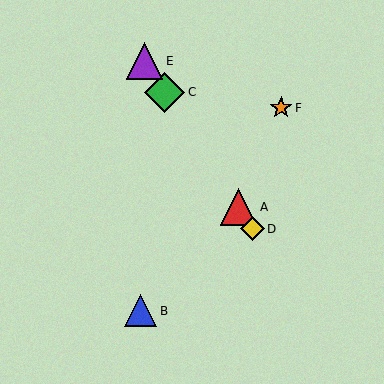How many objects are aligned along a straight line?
4 objects (A, C, D, E) are aligned along a straight line.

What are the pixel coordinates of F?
Object F is at (281, 108).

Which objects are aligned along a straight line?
Objects A, C, D, E are aligned along a straight line.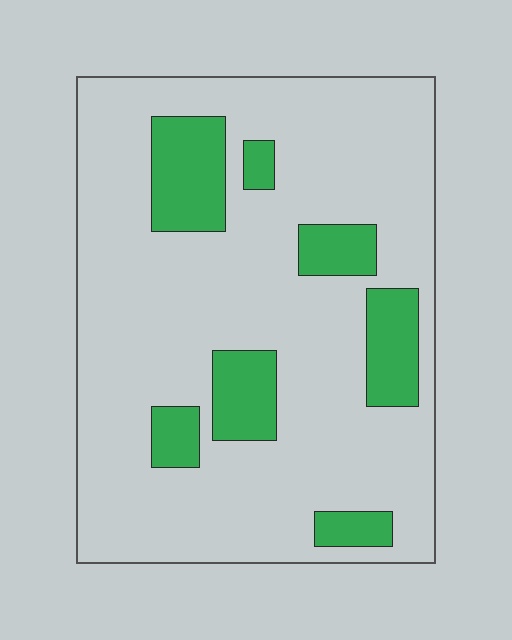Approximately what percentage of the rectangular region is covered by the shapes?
Approximately 20%.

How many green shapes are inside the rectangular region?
7.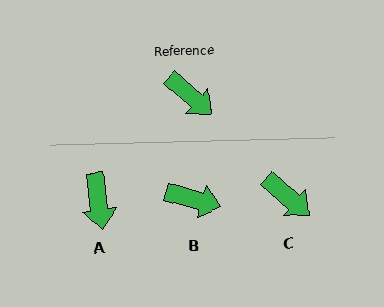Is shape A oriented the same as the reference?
No, it is off by about 40 degrees.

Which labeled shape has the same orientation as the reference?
C.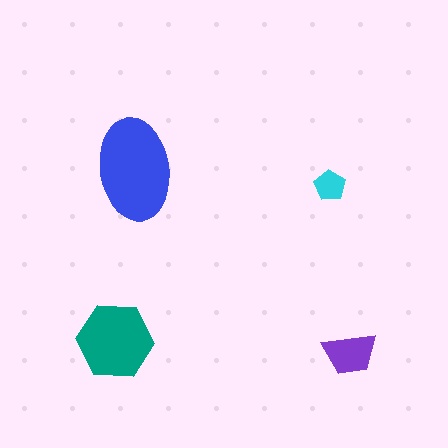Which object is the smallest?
The cyan pentagon.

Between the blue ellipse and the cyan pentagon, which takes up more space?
The blue ellipse.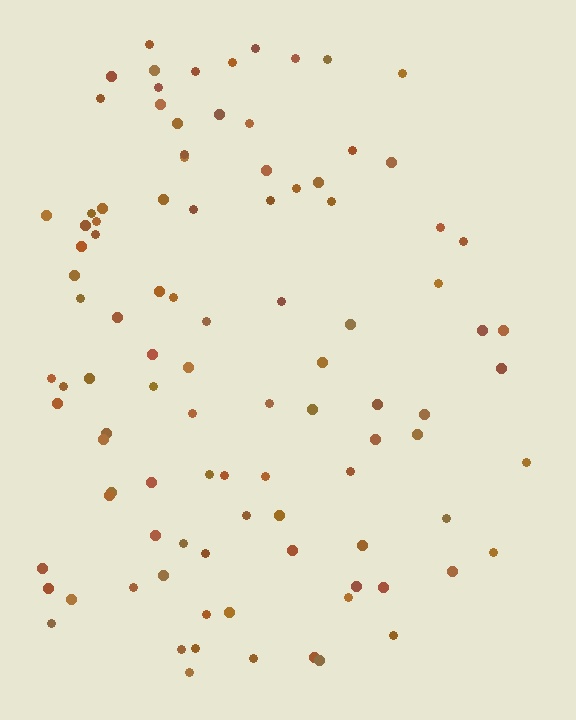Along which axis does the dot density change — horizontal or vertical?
Horizontal.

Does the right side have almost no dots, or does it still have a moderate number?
Still a moderate number, just noticeably fewer than the left.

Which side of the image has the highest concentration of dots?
The left.